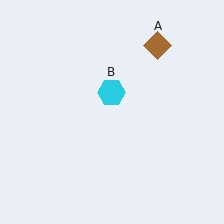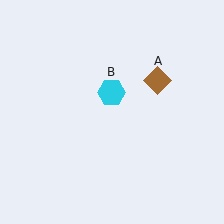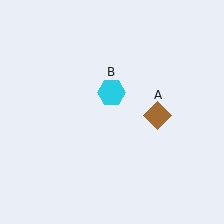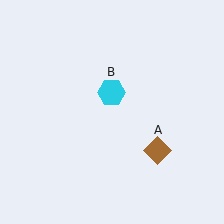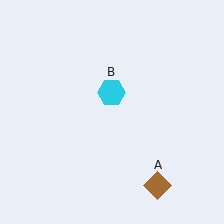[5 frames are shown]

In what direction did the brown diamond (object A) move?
The brown diamond (object A) moved down.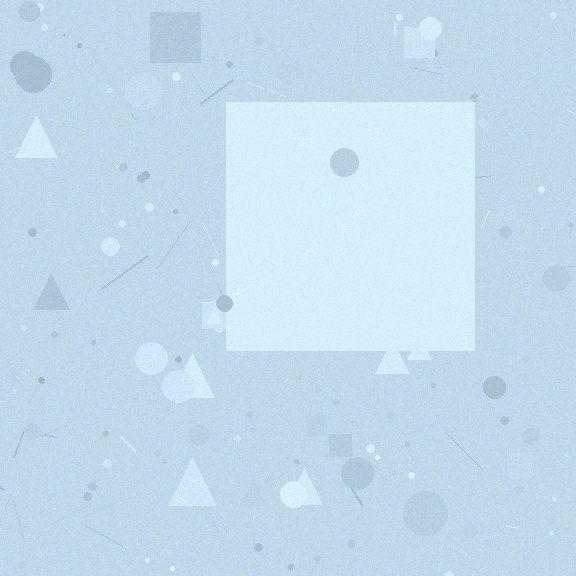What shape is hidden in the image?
A square is hidden in the image.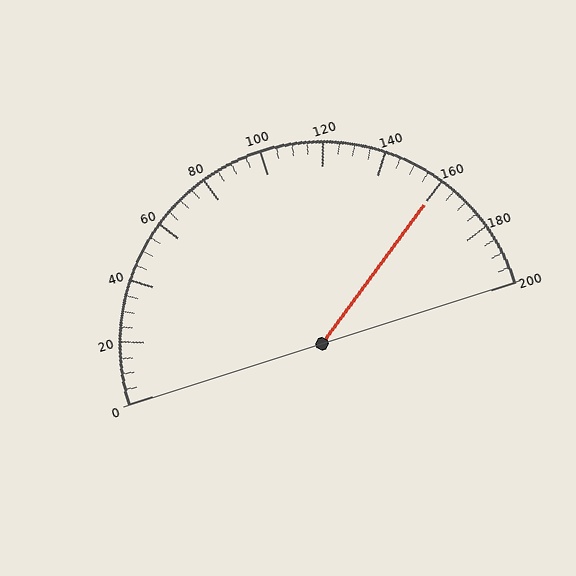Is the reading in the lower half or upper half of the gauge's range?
The reading is in the upper half of the range (0 to 200).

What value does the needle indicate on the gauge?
The needle indicates approximately 160.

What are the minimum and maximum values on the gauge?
The gauge ranges from 0 to 200.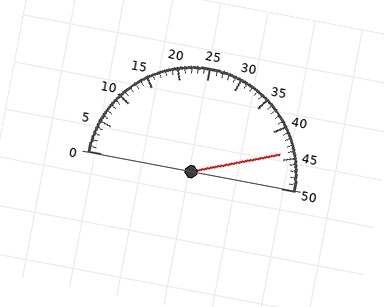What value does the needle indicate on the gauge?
The needle indicates approximately 44.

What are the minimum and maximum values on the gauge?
The gauge ranges from 0 to 50.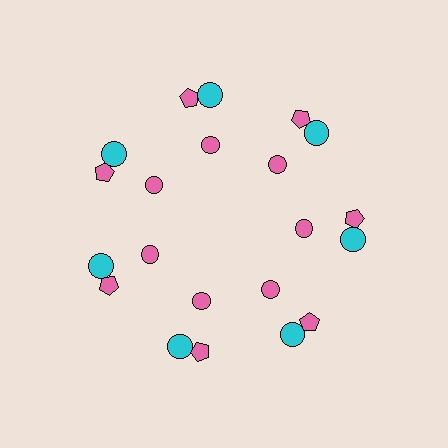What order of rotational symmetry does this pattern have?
This pattern has 7-fold rotational symmetry.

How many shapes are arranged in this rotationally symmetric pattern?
There are 21 shapes, arranged in 7 groups of 3.